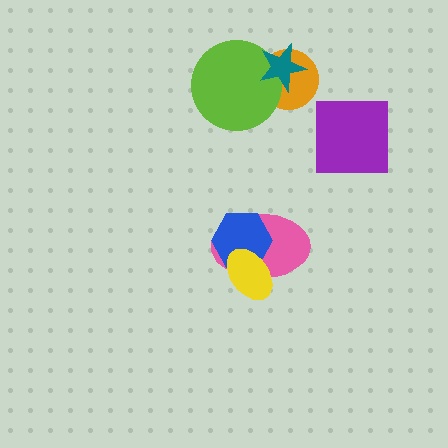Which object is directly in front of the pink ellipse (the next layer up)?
The blue hexagon is directly in front of the pink ellipse.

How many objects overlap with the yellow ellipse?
2 objects overlap with the yellow ellipse.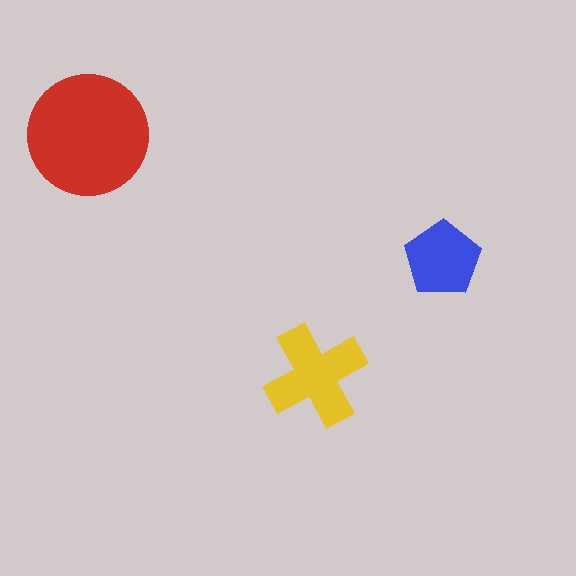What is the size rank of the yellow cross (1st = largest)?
2nd.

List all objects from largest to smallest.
The red circle, the yellow cross, the blue pentagon.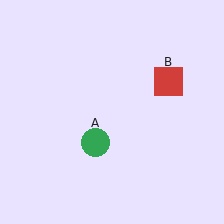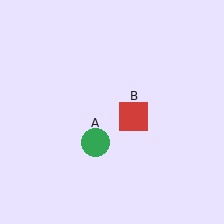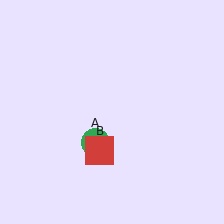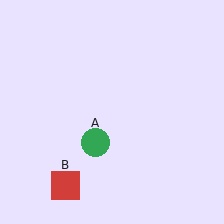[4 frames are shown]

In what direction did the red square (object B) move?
The red square (object B) moved down and to the left.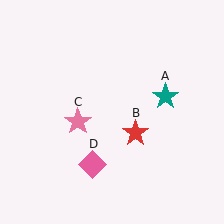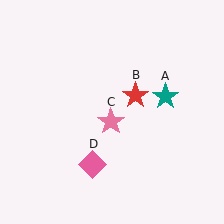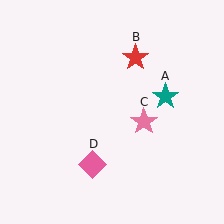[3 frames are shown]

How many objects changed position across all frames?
2 objects changed position: red star (object B), pink star (object C).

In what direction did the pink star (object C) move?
The pink star (object C) moved right.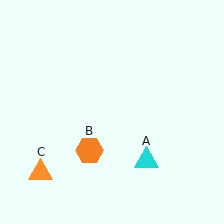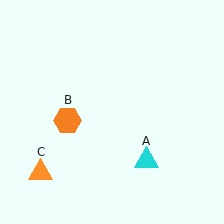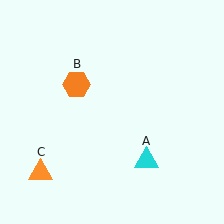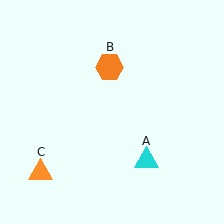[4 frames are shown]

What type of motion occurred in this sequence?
The orange hexagon (object B) rotated clockwise around the center of the scene.